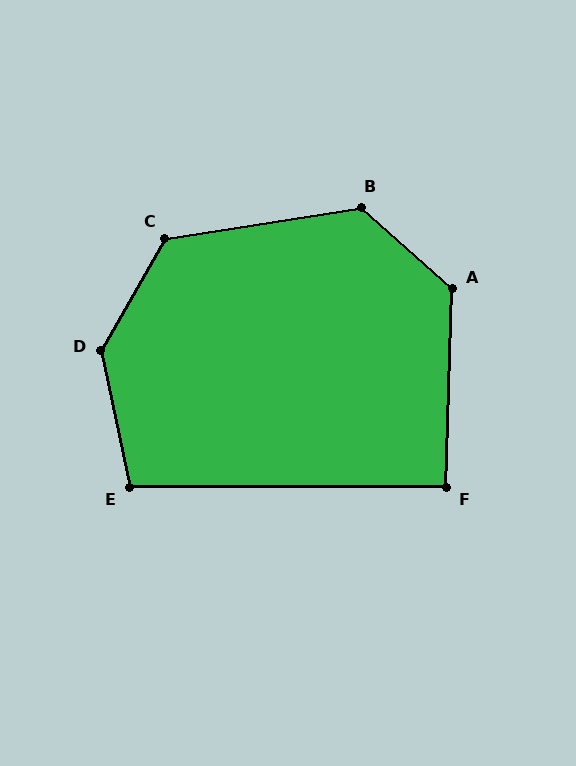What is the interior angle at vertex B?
Approximately 130 degrees (obtuse).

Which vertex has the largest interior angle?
D, at approximately 139 degrees.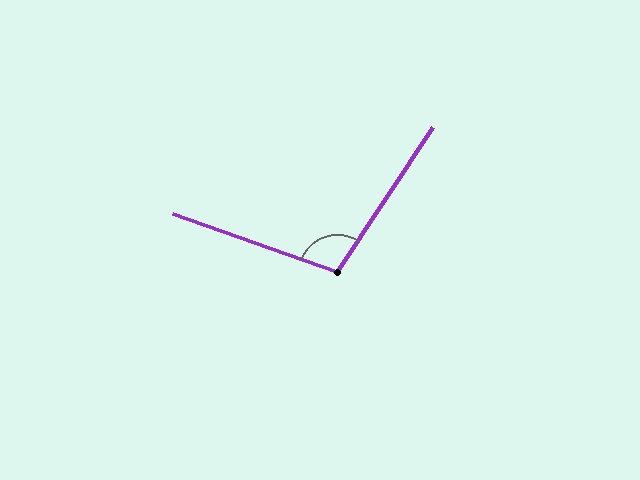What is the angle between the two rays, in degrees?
Approximately 104 degrees.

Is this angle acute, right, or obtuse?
It is obtuse.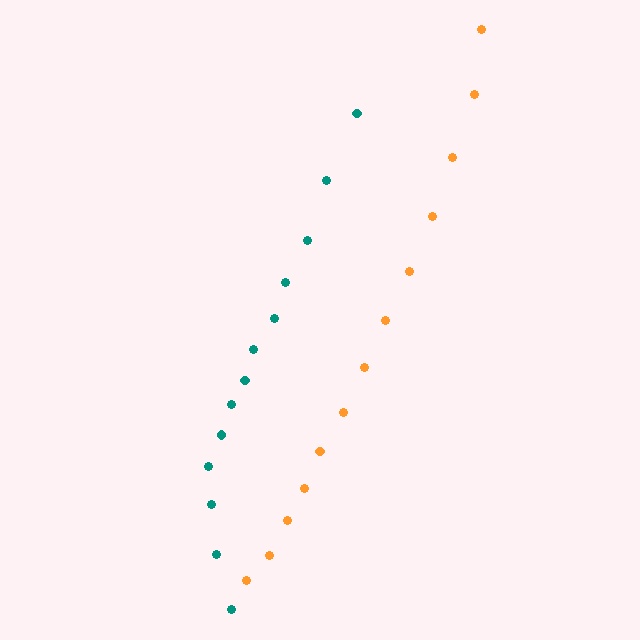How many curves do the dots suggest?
There are 2 distinct paths.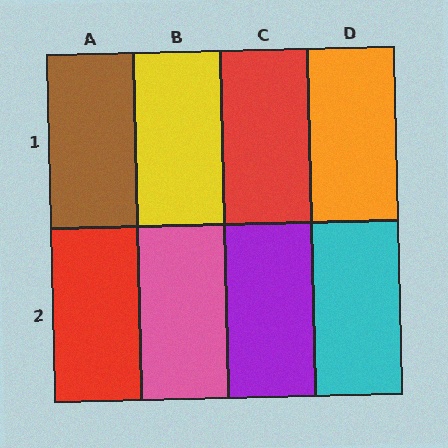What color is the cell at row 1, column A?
Brown.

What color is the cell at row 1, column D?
Orange.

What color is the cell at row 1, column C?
Red.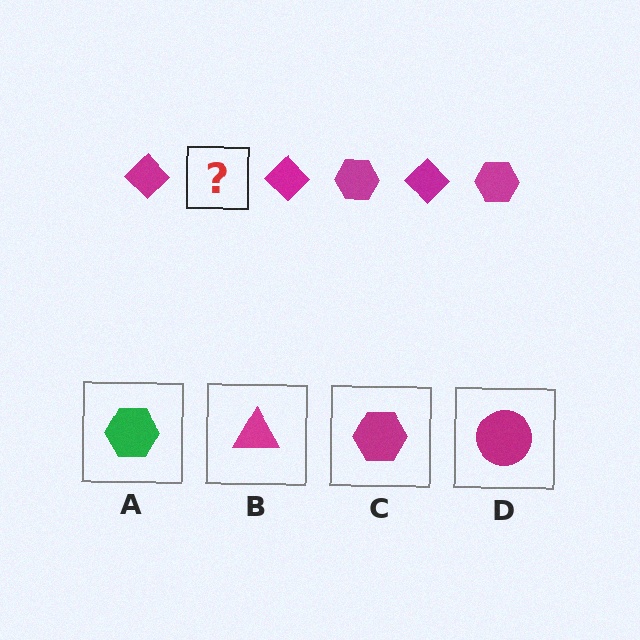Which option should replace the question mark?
Option C.